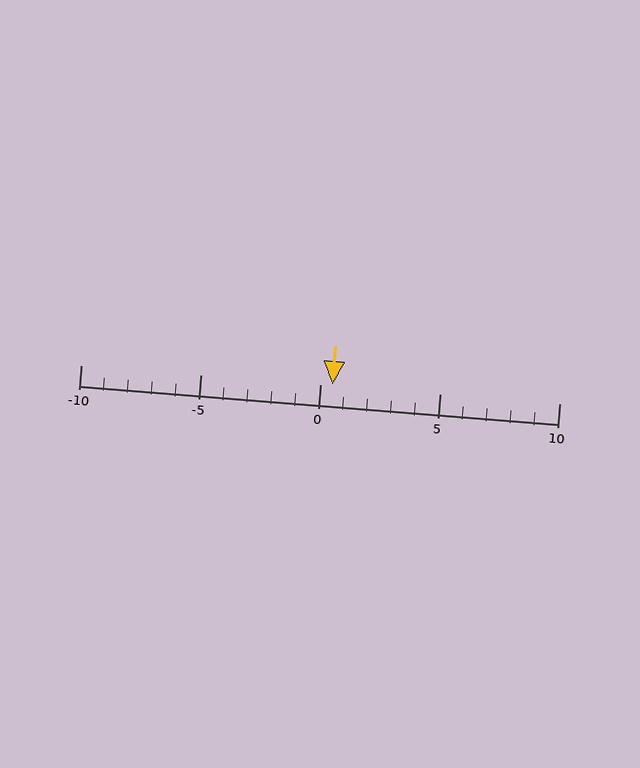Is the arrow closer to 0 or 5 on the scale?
The arrow is closer to 0.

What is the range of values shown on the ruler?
The ruler shows values from -10 to 10.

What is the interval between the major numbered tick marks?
The major tick marks are spaced 5 units apart.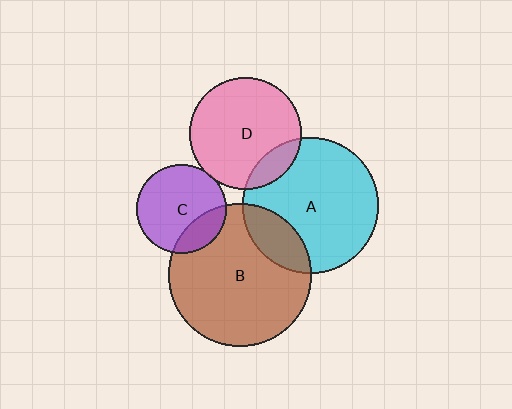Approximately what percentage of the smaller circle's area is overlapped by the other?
Approximately 25%.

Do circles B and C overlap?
Yes.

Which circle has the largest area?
Circle B (brown).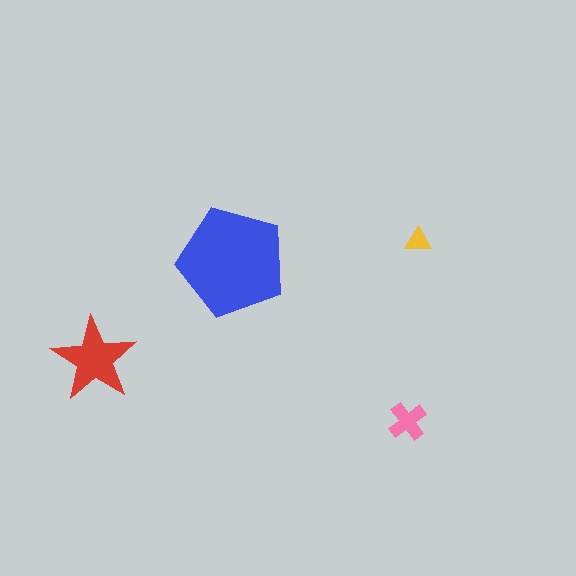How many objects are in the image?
There are 4 objects in the image.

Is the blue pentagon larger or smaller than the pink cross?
Larger.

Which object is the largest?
The blue pentagon.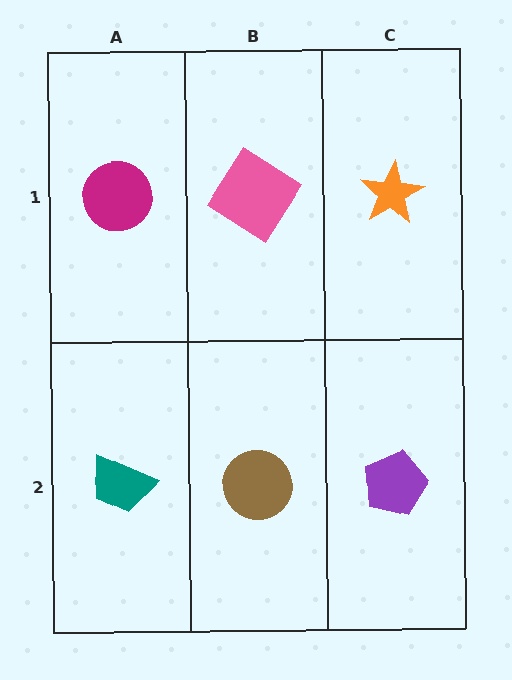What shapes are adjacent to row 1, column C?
A purple pentagon (row 2, column C), a pink diamond (row 1, column B).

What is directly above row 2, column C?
An orange star.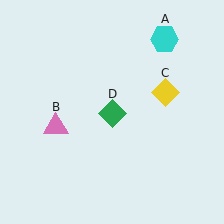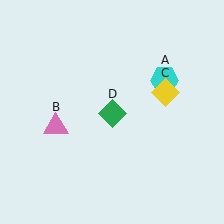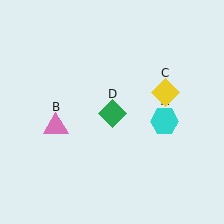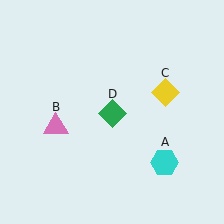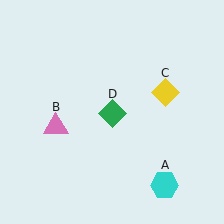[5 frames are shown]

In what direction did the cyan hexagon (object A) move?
The cyan hexagon (object A) moved down.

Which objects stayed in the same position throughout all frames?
Pink triangle (object B) and yellow diamond (object C) and green diamond (object D) remained stationary.